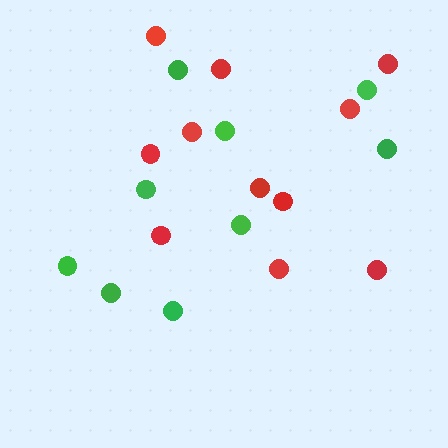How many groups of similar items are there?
There are 2 groups: one group of green circles (9) and one group of red circles (11).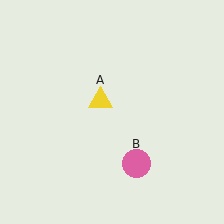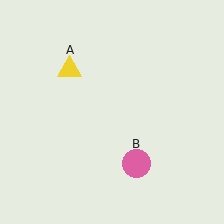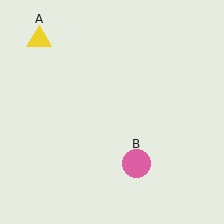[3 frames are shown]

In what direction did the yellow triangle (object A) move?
The yellow triangle (object A) moved up and to the left.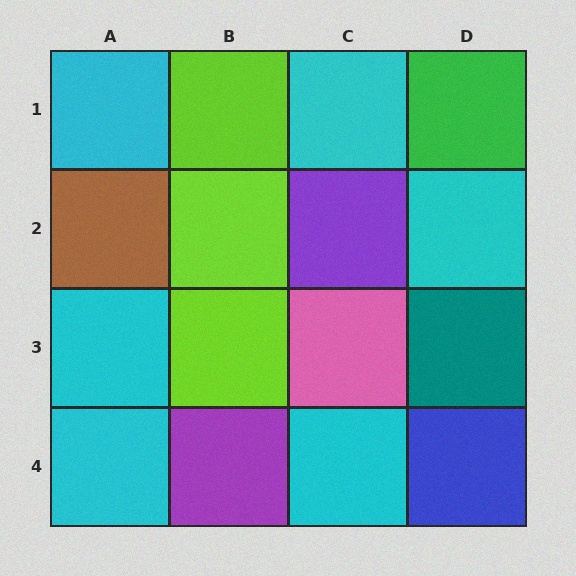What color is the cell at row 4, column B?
Purple.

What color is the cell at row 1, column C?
Cyan.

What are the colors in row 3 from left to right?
Cyan, lime, pink, teal.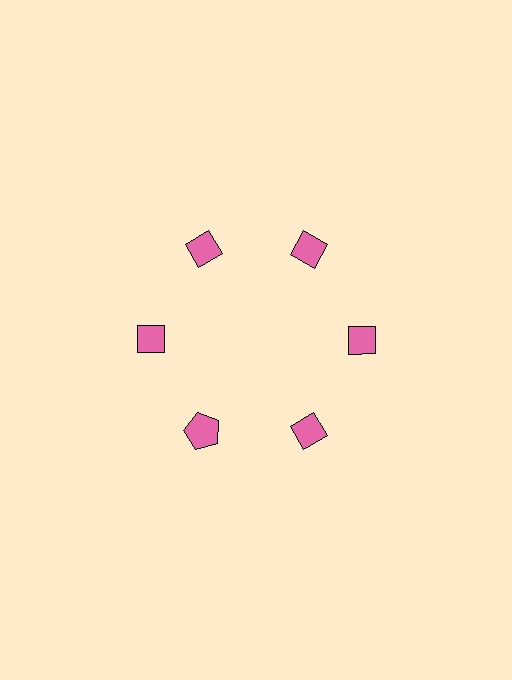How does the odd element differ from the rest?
It has a different shape: pentagon instead of diamond.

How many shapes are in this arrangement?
There are 6 shapes arranged in a ring pattern.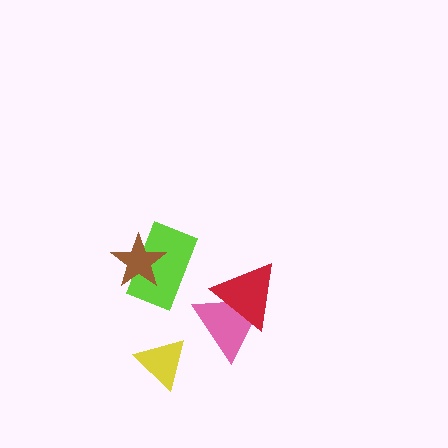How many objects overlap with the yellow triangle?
0 objects overlap with the yellow triangle.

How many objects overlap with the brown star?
1 object overlaps with the brown star.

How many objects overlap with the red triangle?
1 object overlaps with the red triangle.